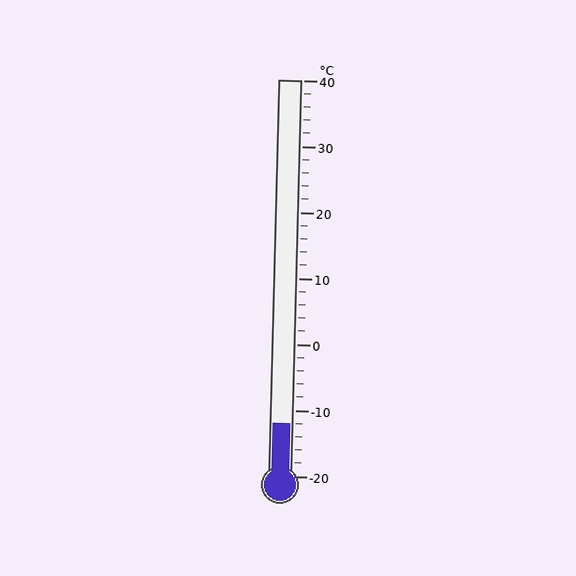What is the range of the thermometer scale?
The thermometer scale ranges from -20°C to 40°C.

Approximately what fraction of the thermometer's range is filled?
The thermometer is filled to approximately 15% of its range.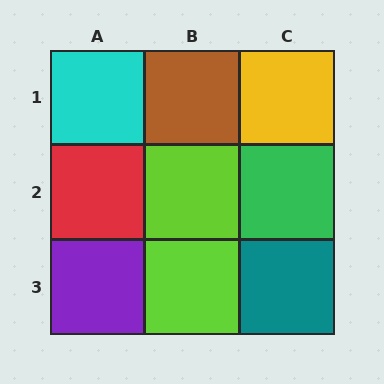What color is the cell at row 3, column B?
Lime.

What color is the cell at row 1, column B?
Brown.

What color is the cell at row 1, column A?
Cyan.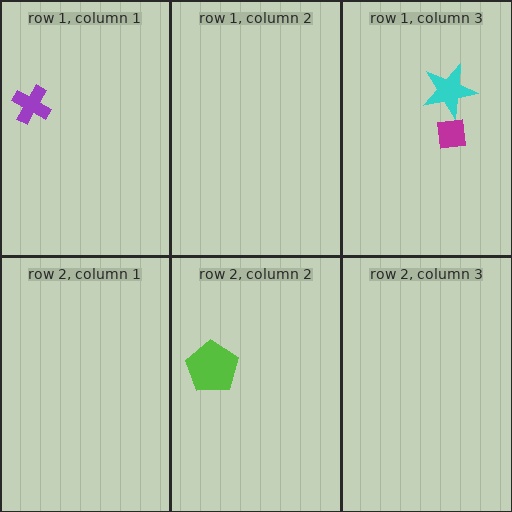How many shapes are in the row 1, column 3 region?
2.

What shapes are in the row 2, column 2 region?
The lime pentagon.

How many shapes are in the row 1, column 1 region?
1.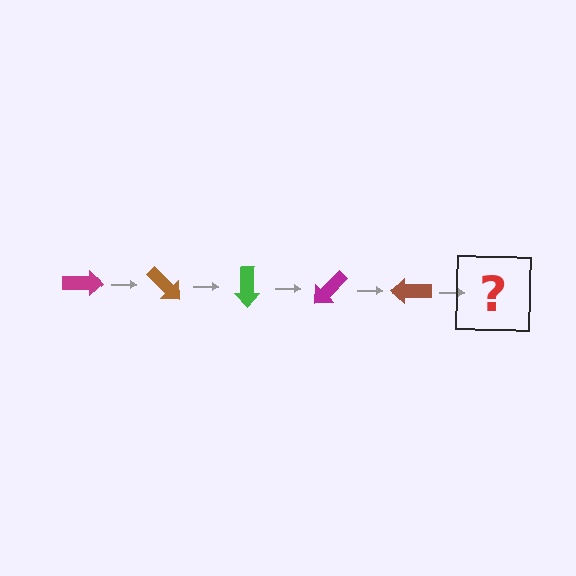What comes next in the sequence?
The next element should be a green arrow, rotated 225 degrees from the start.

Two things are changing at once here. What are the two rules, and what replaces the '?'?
The two rules are that it rotates 45 degrees each step and the color cycles through magenta, brown, and green. The '?' should be a green arrow, rotated 225 degrees from the start.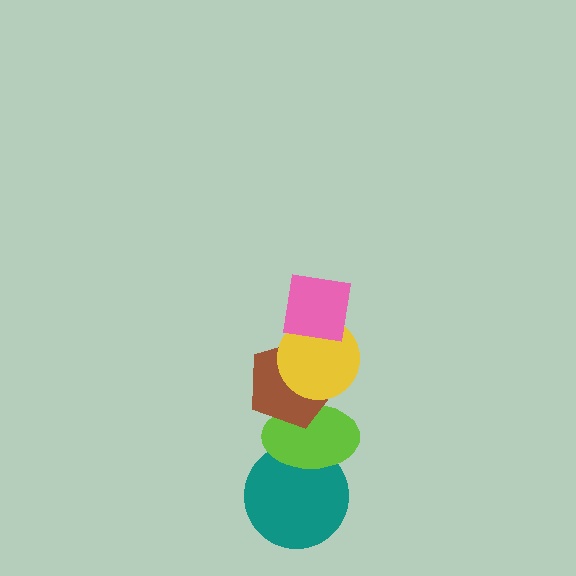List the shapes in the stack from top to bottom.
From top to bottom: the pink square, the yellow circle, the brown pentagon, the lime ellipse, the teal circle.